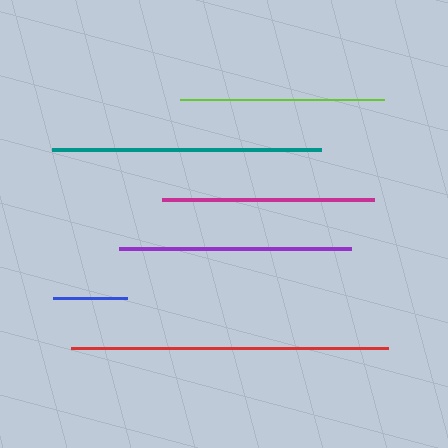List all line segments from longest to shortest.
From longest to shortest: red, teal, purple, magenta, lime, blue.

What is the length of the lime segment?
The lime segment is approximately 204 pixels long.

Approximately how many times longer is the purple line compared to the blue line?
The purple line is approximately 3.1 times the length of the blue line.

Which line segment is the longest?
The red line is the longest at approximately 317 pixels.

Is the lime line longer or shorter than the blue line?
The lime line is longer than the blue line.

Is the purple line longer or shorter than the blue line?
The purple line is longer than the blue line.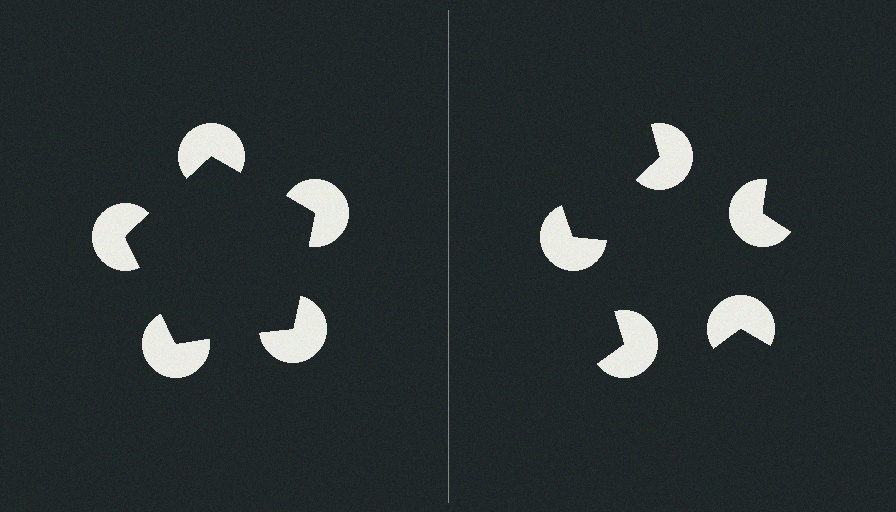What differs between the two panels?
The pac-man discs are positioned identically on both sides; only the wedge orientations differ. On the left they align to a pentagon; on the right they are misaligned.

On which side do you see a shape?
An illusory pentagon appears on the left side. On the right side the wedge cuts are rotated, so no coherent shape forms.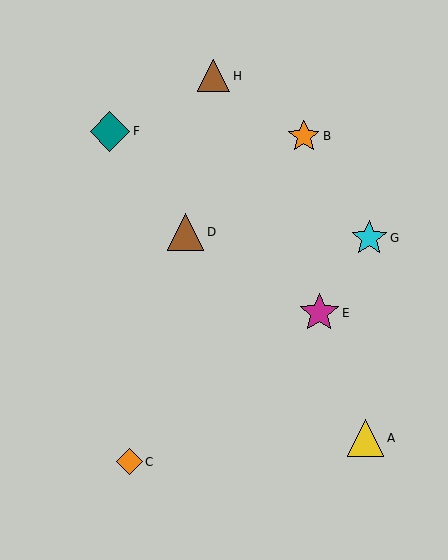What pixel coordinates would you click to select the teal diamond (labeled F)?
Click at (110, 131) to select the teal diamond F.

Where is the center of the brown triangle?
The center of the brown triangle is at (214, 76).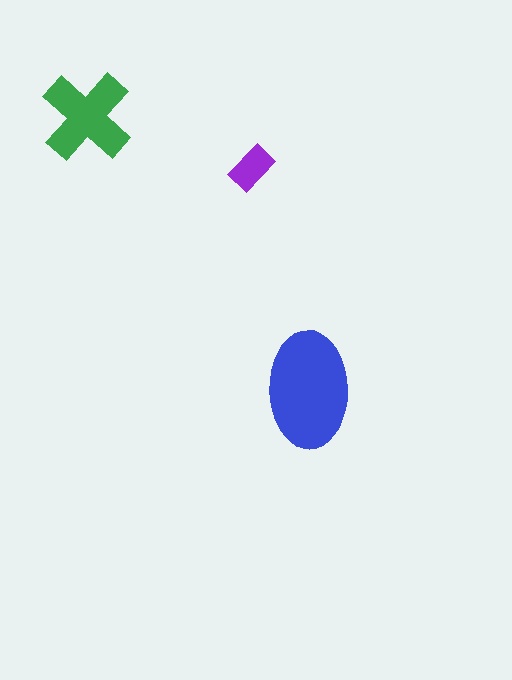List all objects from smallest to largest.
The purple rectangle, the green cross, the blue ellipse.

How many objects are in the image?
There are 3 objects in the image.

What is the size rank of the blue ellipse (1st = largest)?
1st.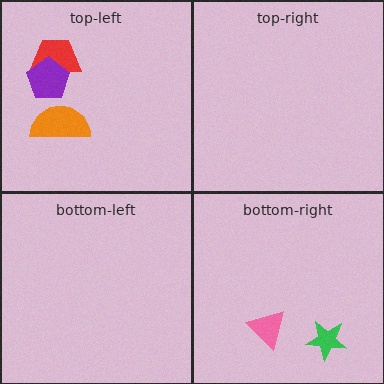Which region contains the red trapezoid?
The top-left region.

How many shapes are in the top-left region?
3.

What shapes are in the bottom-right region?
The pink triangle, the green star.